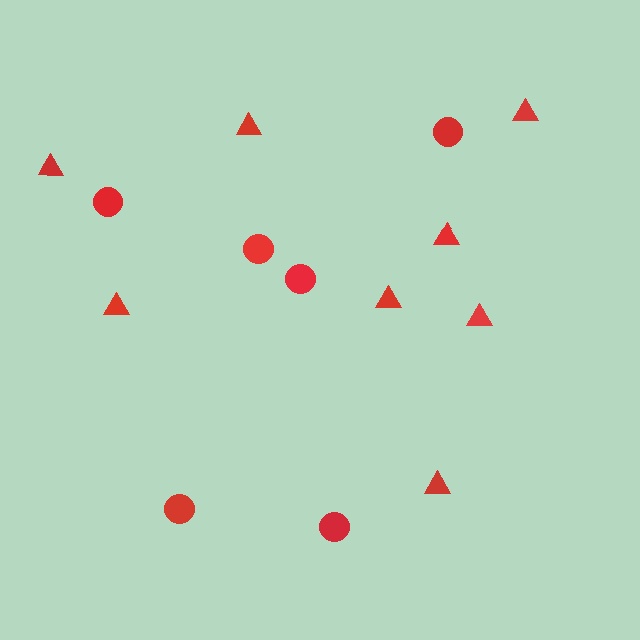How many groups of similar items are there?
There are 2 groups: one group of triangles (8) and one group of circles (6).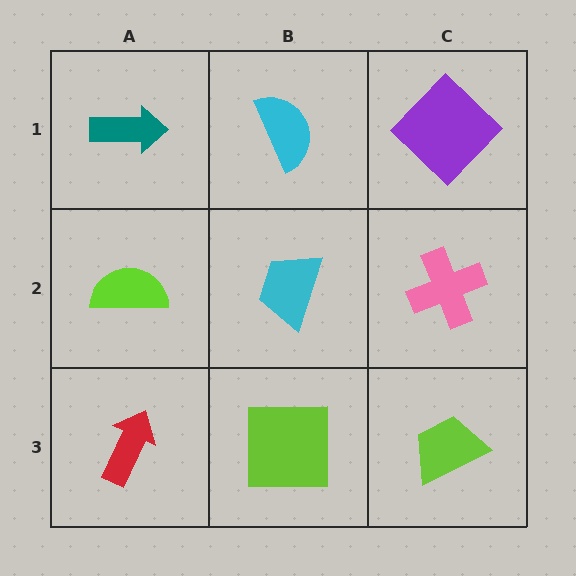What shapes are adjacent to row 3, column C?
A pink cross (row 2, column C), a lime square (row 3, column B).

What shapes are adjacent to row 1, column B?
A cyan trapezoid (row 2, column B), a teal arrow (row 1, column A), a purple diamond (row 1, column C).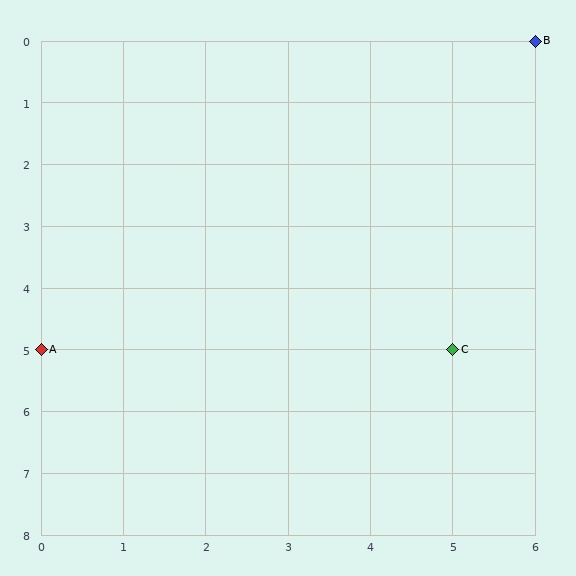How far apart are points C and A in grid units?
Points C and A are 5 columns apart.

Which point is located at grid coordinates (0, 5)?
Point A is at (0, 5).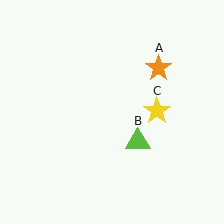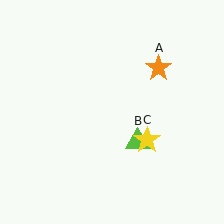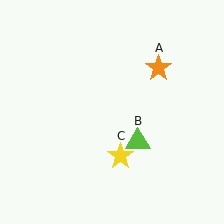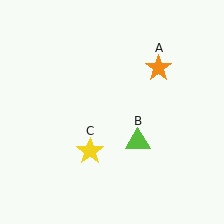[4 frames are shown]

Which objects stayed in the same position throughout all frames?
Orange star (object A) and lime triangle (object B) remained stationary.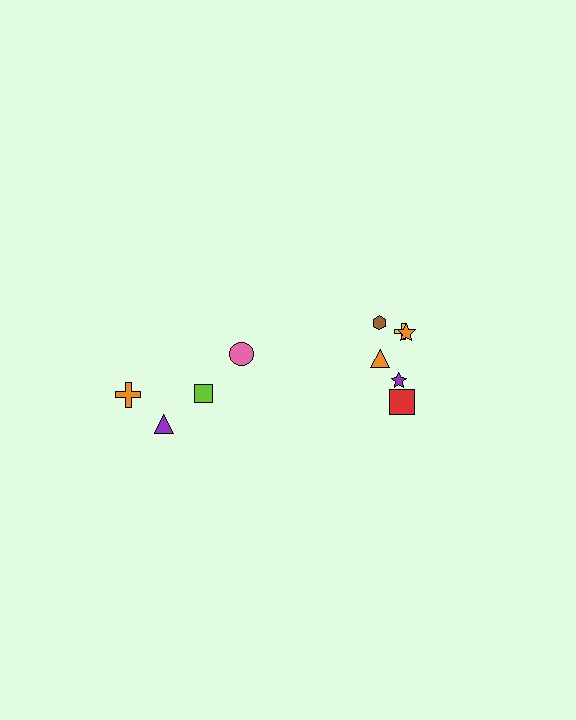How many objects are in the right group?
There are 6 objects.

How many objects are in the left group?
There are 4 objects.